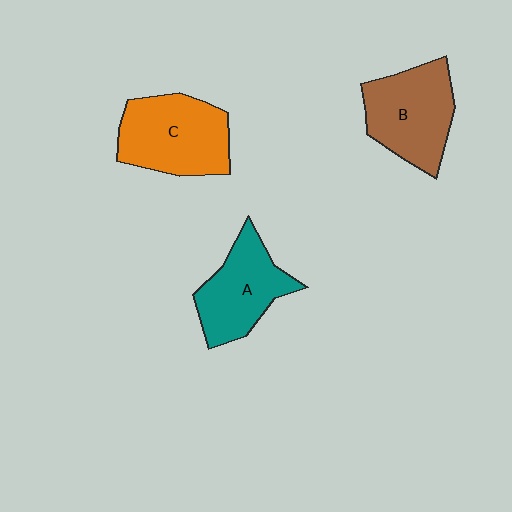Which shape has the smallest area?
Shape A (teal).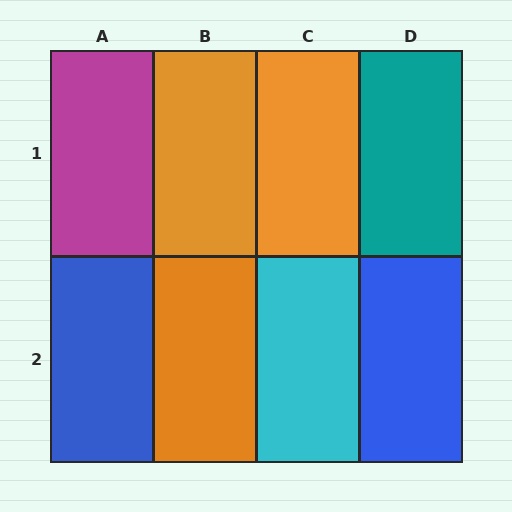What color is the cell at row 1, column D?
Teal.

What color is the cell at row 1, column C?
Orange.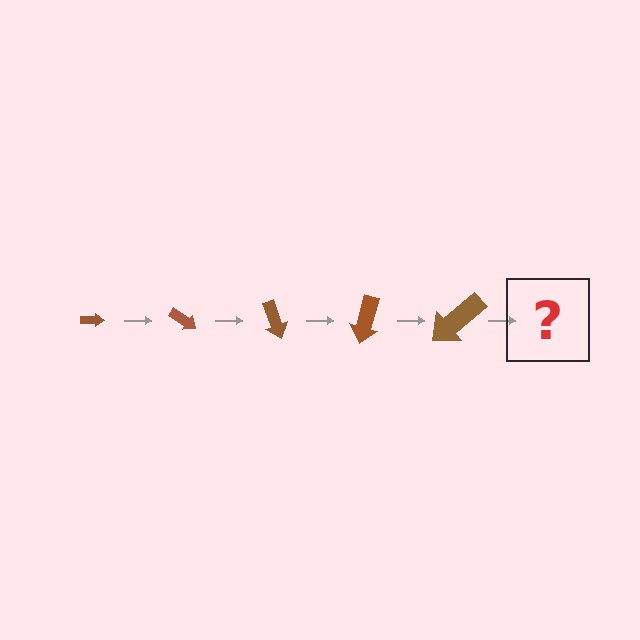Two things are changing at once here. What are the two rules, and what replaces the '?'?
The two rules are that the arrow grows larger each step and it rotates 35 degrees each step. The '?' should be an arrow, larger than the previous one and rotated 175 degrees from the start.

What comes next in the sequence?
The next element should be an arrow, larger than the previous one and rotated 175 degrees from the start.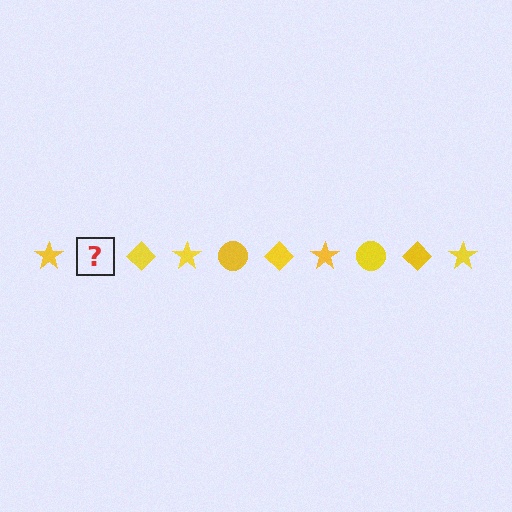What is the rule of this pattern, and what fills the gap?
The rule is that the pattern cycles through star, circle, diamond shapes in yellow. The gap should be filled with a yellow circle.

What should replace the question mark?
The question mark should be replaced with a yellow circle.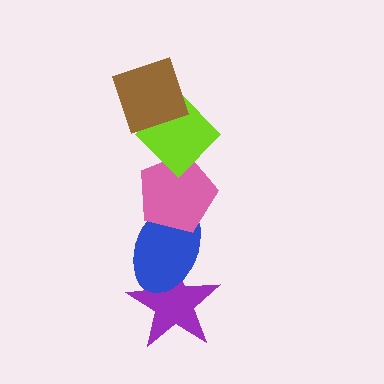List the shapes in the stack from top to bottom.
From top to bottom: the brown diamond, the lime diamond, the pink pentagon, the blue ellipse, the purple star.